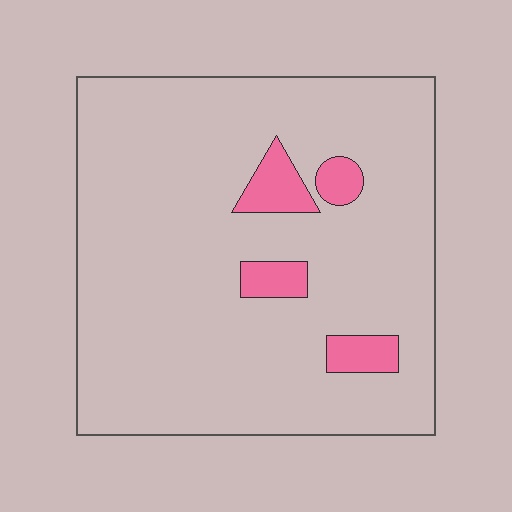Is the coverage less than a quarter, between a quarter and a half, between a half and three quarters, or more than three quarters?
Less than a quarter.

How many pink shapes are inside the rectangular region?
4.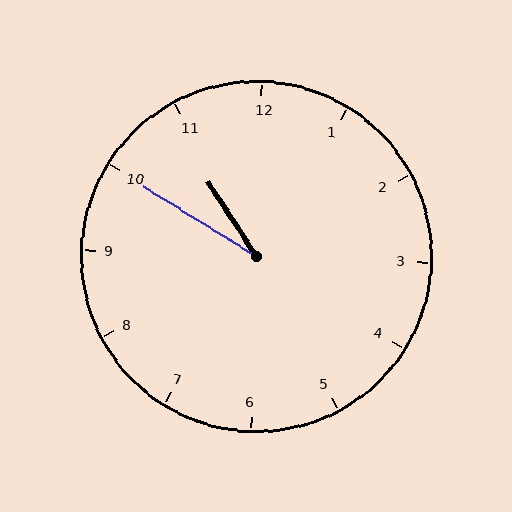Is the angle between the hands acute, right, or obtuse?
It is acute.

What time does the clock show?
10:50.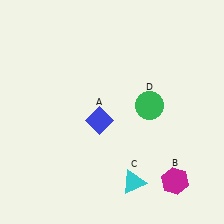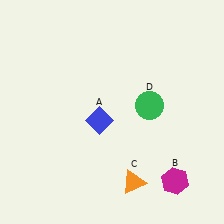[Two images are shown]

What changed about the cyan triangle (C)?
In Image 1, C is cyan. In Image 2, it changed to orange.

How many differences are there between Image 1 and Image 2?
There is 1 difference between the two images.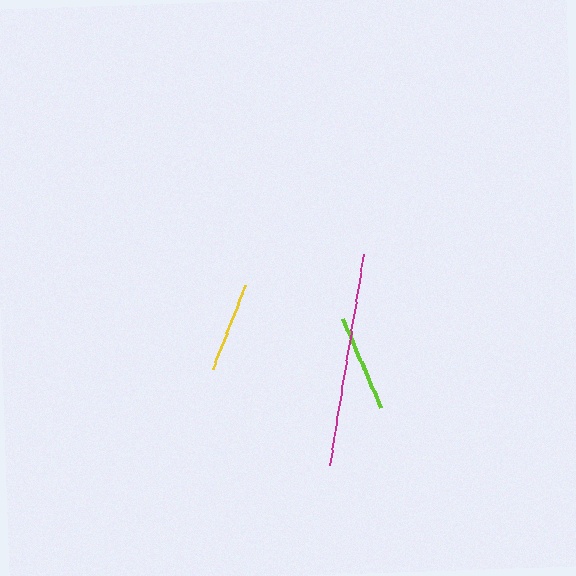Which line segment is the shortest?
The yellow line is the shortest at approximately 89 pixels.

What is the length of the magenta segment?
The magenta segment is approximately 213 pixels long.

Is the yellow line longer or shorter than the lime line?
The lime line is longer than the yellow line.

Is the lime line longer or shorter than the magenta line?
The magenta line is longer than the lime line.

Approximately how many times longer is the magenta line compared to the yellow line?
The magenta line is approximately 2.4 times the length of the yellow line.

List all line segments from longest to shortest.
From longest to shortest: magenta, lime, yellow.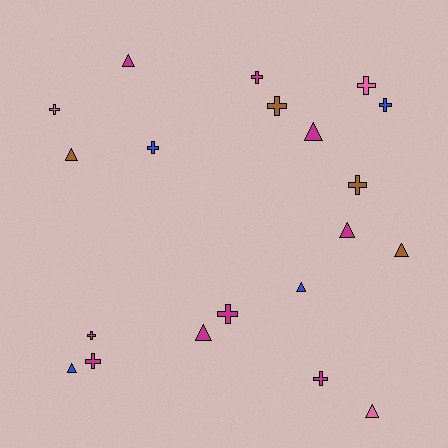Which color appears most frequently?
Magenta, with 9 objects.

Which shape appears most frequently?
Cross, with 11 objects.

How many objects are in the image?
There are 20 objects.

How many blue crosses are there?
There are 2 blue crosses.